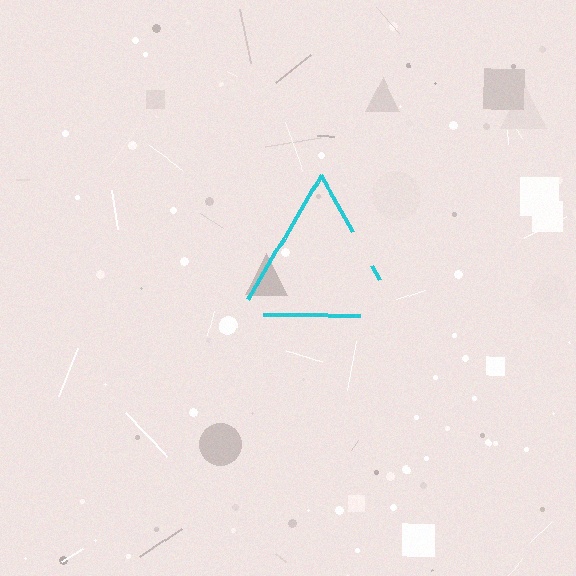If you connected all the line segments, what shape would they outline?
They would outline a triangle.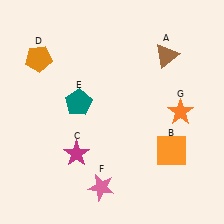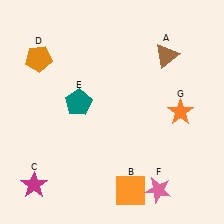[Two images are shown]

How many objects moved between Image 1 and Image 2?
3 objects moved between the two images.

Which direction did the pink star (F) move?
The pink star (F) moved right.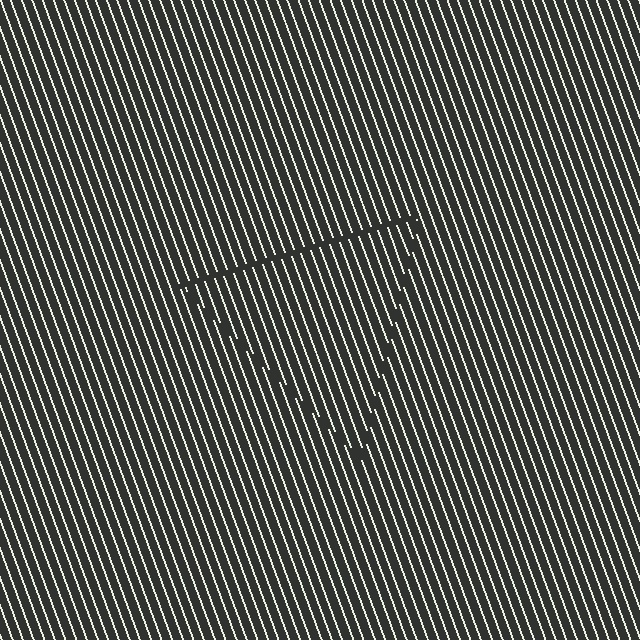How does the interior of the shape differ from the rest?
The interior of the shape contains the same grating, shifted by half a period — the contour is defined by the phase discontinuity where line-ends from the inner and outer gratings abut.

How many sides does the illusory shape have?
3 sides — the line-ends trace a triangle.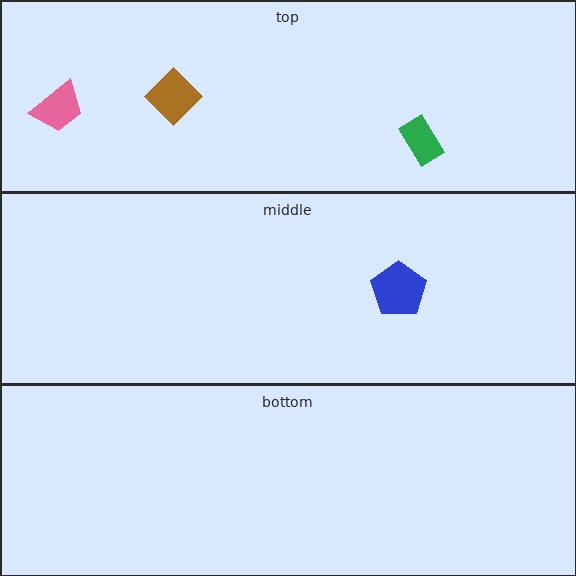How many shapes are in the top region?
3.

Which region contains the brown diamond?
The top region.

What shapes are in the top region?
The pink trapezoid, the green rectangle, the brown diamond.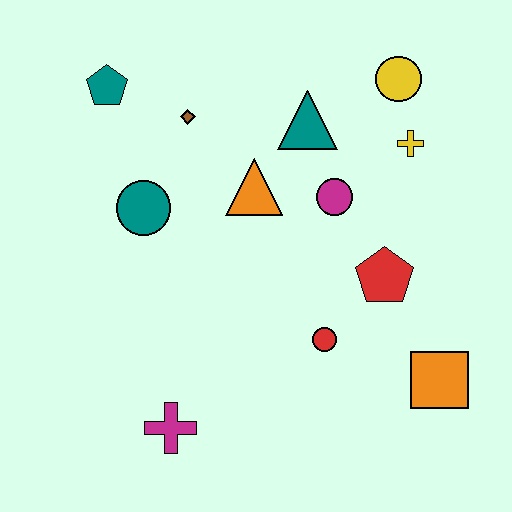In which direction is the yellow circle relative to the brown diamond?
The yellow circle is to the right of the brown diamond.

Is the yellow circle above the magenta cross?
Yes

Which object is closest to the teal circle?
The brown diamond is closest to the teal circle.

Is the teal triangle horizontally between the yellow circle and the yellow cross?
No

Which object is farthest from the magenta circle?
The magenta cross is farthest from the magenta circle.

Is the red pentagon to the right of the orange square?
No